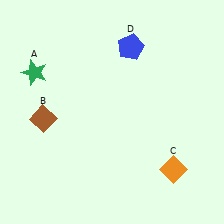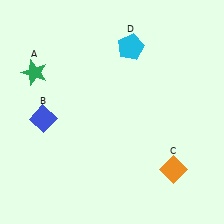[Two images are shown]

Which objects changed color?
B changed from brown to blue. D changed from blue to cyan.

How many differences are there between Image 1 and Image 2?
There are 2 differences between the two images.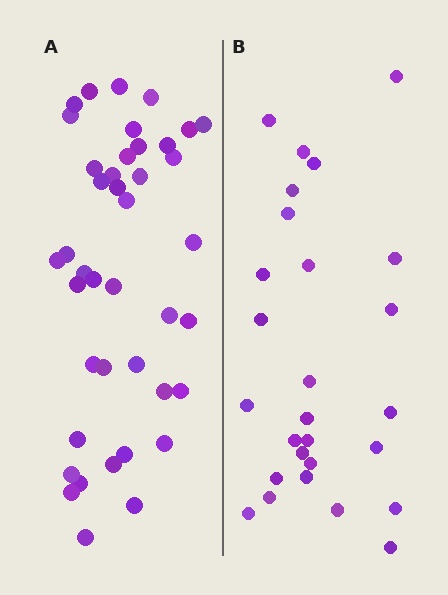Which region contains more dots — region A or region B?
Region A (the left region) has more dots.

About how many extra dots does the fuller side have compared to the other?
Region A has approximately 15 more dots than region B.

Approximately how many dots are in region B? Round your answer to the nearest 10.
About 30 dots. (The exact count is 27, which rounds to 30.)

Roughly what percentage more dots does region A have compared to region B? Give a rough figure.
About 50% more.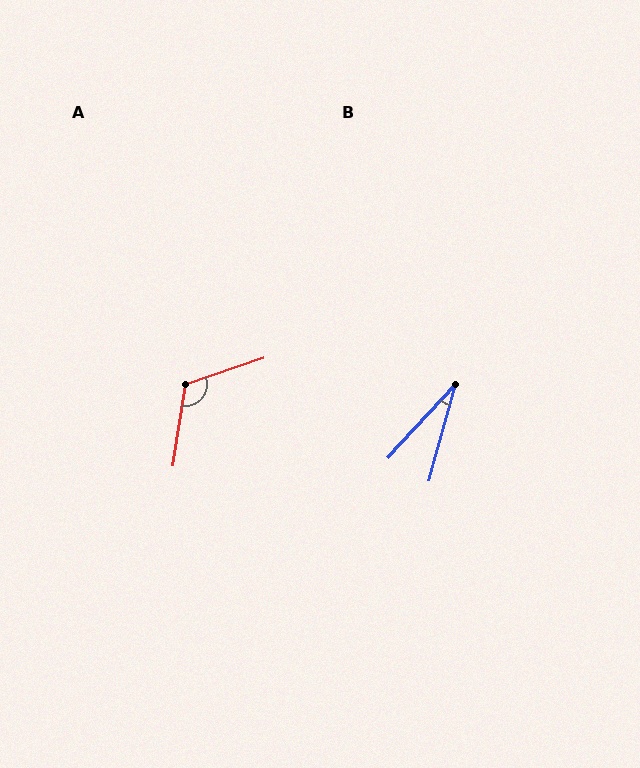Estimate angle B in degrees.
Approximately 27 degrees.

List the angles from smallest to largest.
B (27°), A (117°).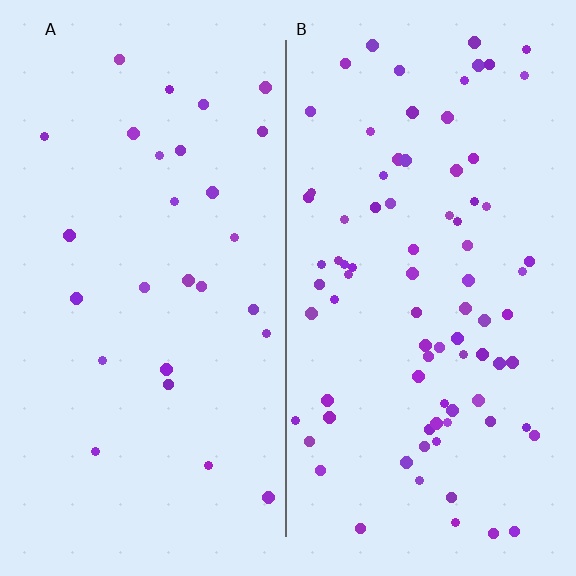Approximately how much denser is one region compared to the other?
Approximately 3.1× — region B over region A.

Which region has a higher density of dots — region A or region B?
B (the right).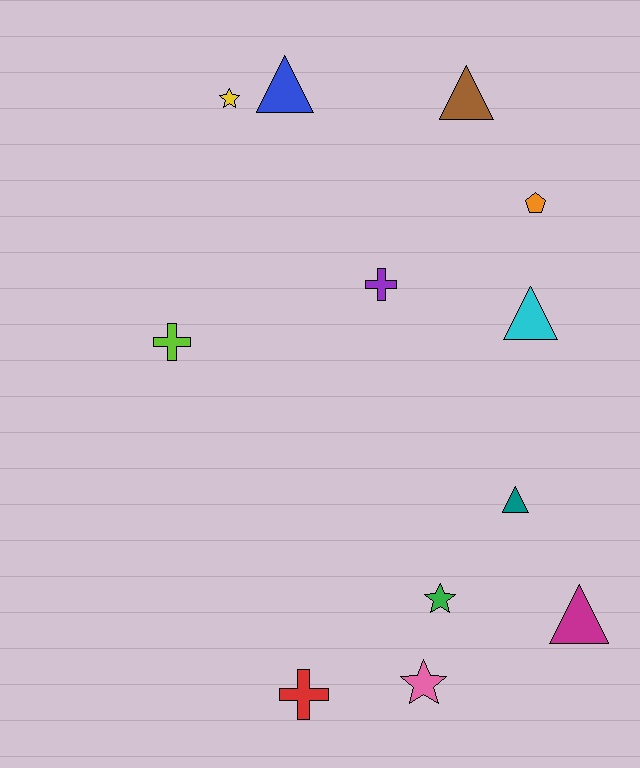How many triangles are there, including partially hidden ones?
There are 5 triangles.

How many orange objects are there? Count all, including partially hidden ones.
There is 1 orange object.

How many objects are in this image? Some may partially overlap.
There are 12 objects.